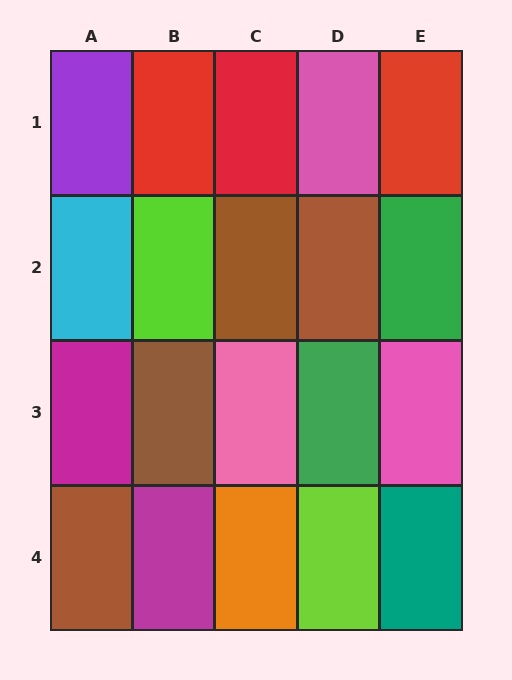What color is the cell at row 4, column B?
Magenta.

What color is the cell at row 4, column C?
Orange.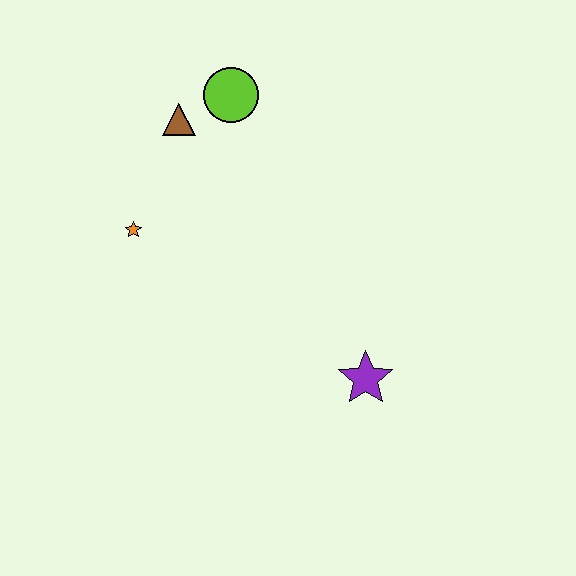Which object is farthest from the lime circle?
The purple star is farthest from the lime circle.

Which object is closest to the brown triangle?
The lime circle is closest to the brown triangle.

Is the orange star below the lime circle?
Yes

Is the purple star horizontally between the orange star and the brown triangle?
No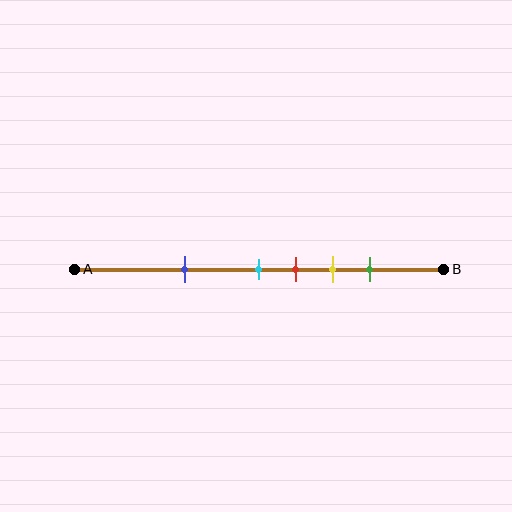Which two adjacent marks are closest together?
The cyan and red marks are the closest adjacent pair.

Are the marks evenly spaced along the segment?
No, the marks are not evenly spaced.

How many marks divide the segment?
There are 5 marks dividing the segment.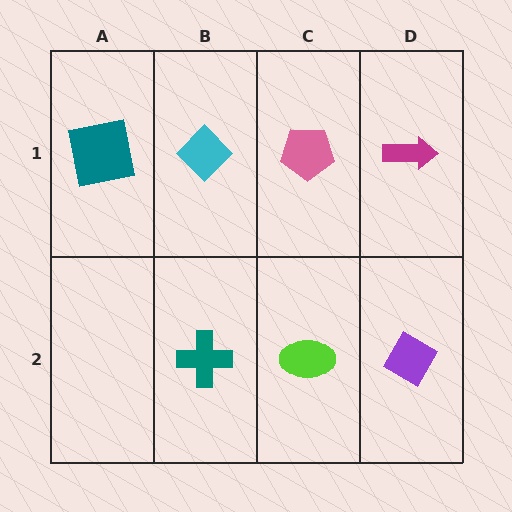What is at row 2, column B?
A teal cross.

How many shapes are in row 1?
4 shapes.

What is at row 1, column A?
A teal square.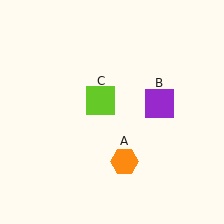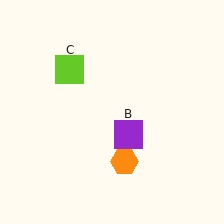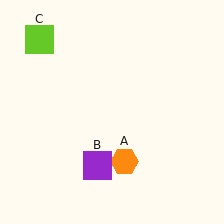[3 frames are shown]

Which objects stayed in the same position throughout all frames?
Orange hexagon (object A) remained stationary.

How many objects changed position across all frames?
2 objects changed position: purple square (object B), lime square (object C).